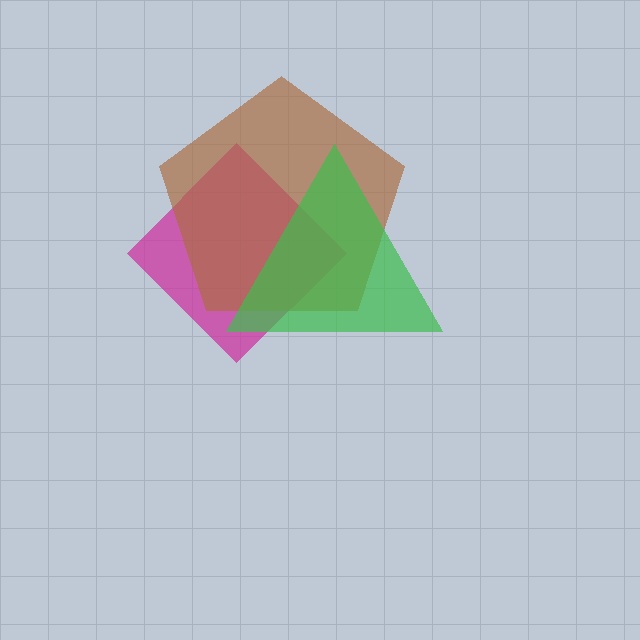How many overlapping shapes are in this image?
There are 3 overlapping shapes in the image.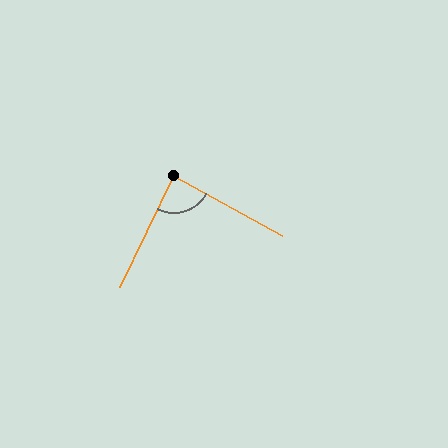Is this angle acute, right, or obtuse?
It is approximately a right angle.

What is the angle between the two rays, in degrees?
Approximately 87 degrees.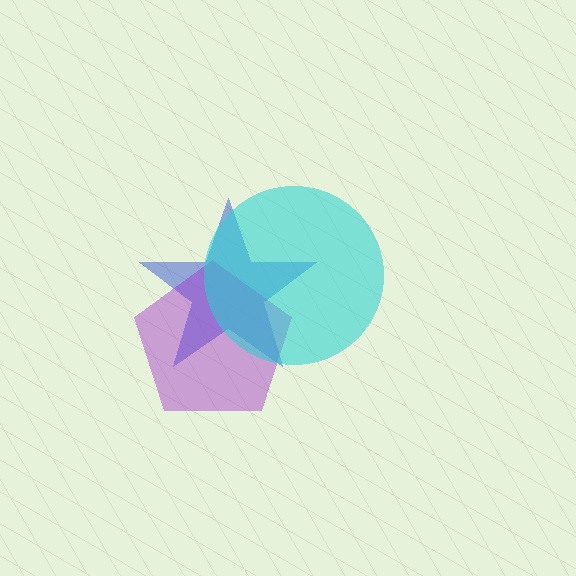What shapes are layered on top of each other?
The layered shapes are: a blue star, a purple pentagon, a cyan circle.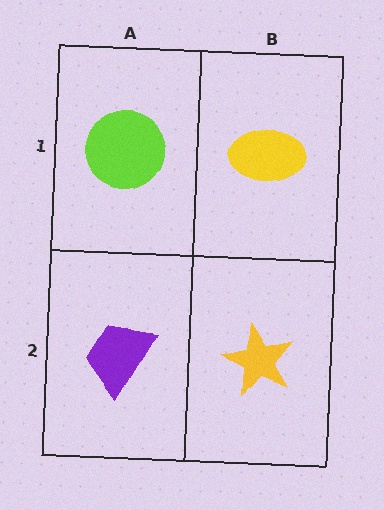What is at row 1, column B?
A yellow ellipse.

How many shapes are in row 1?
2 shapes.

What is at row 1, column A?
A lime circle.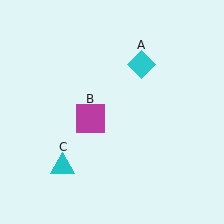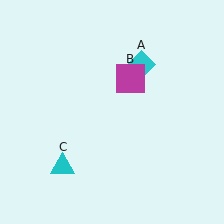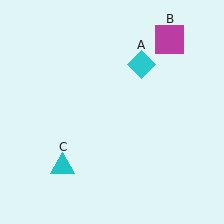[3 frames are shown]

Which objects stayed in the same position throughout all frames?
Cyan diamond (object A) and cyan triangle (object C) remained stationary.